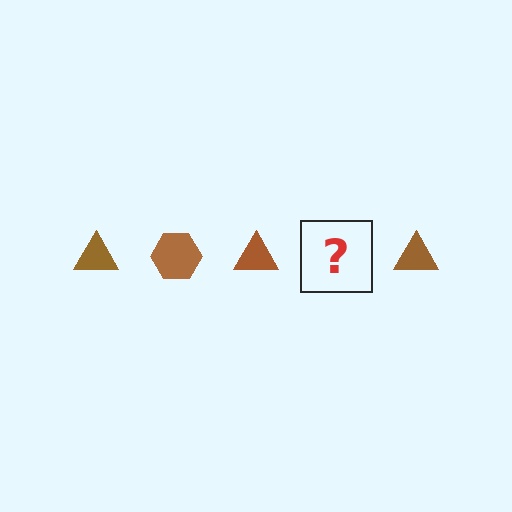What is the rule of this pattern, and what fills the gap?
The rule is that the pattern cycles through triangle, hexagon shapes in brown. The gap should be filled with a brown hexagon.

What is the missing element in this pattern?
The missing element is a brown hexagon.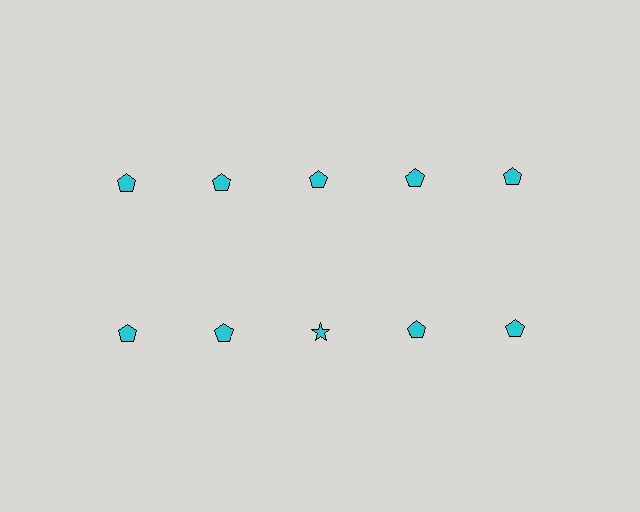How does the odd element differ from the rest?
It has a different shape: star instead of pentagon.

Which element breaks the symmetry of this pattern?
The cyan star in the second row, center column breaks the symmetry. All other shapes are cyan pentagons.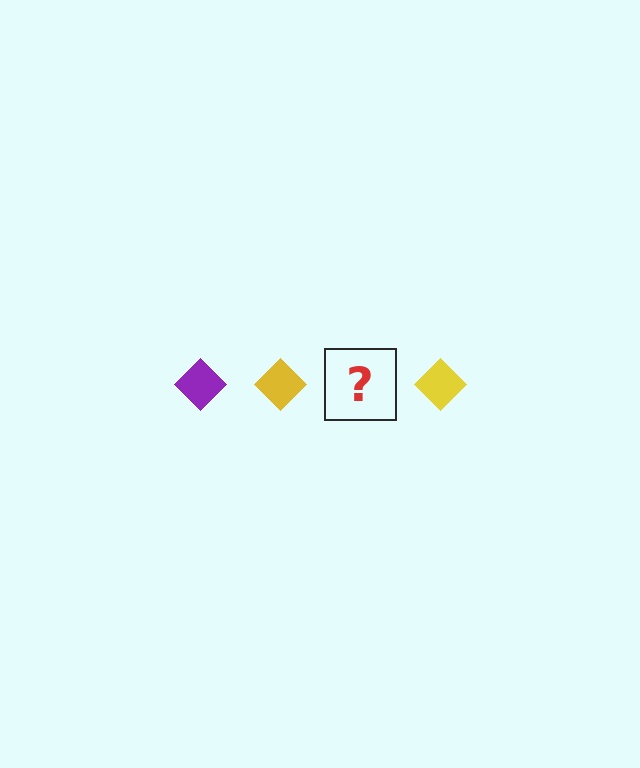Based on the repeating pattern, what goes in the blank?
The blank should be a purple diamond.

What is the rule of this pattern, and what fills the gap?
The rule is that the pattern cycles through purple, yellow diamonds. The gap should be filled with a purple diamond.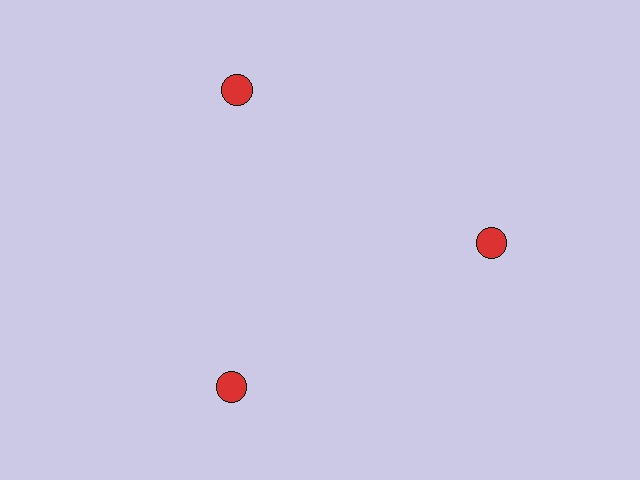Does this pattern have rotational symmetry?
Yes, this pattern has 3-fold rotational symmetry. It looks the same after rotating 120 degrees around the center.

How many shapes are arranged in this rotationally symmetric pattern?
There are 3 shapes, arranged in 3 groups of 1.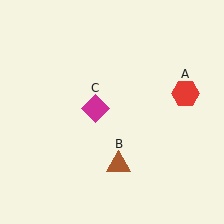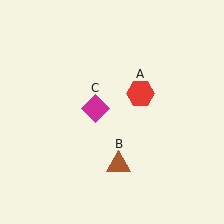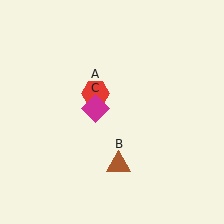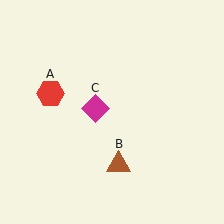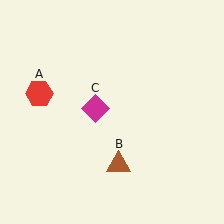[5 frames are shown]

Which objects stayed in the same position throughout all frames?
Brown triangle (object B) and magenta diamond (object C) remained stationary.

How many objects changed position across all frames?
1 object changed position: red hexagon (object A).